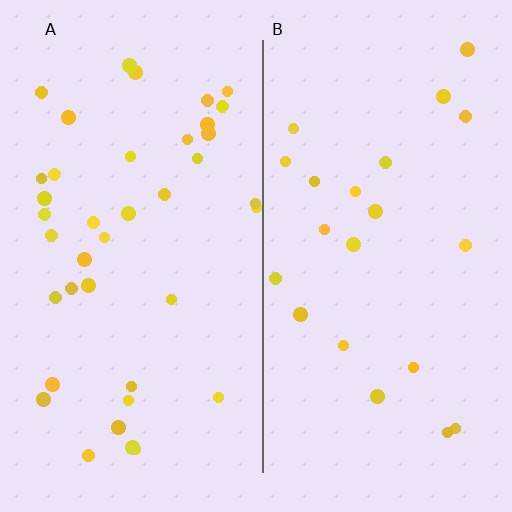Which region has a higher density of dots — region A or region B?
A (the left).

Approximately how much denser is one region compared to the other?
Approximately 1.8× — region A over region B.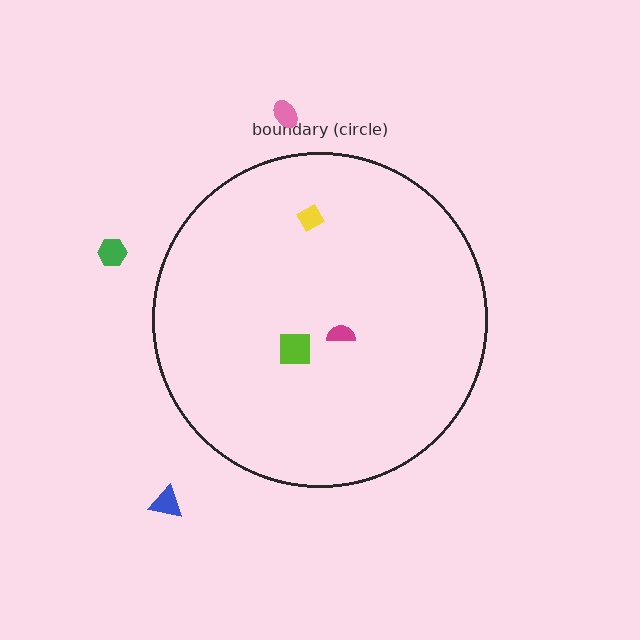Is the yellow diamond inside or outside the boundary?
Inside.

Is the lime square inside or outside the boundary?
Inside.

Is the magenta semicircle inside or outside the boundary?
Inside.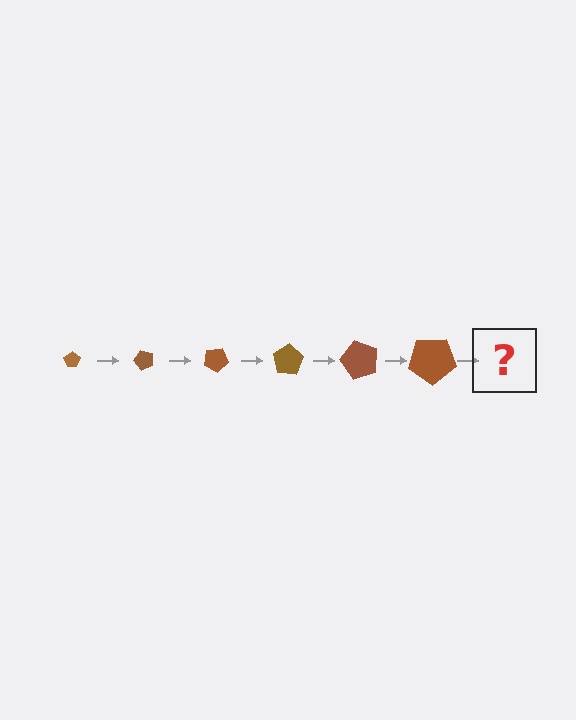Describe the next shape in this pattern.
It should be a pentagon, larger than the previous one and rotated 300 degrees from the start.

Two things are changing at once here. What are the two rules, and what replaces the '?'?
The two rules are that the pentagon grows larger each step and it rotates 50 degrees each step. The '?' should be a pentagon, larger than the previous one and rotated 300 degrees from the start.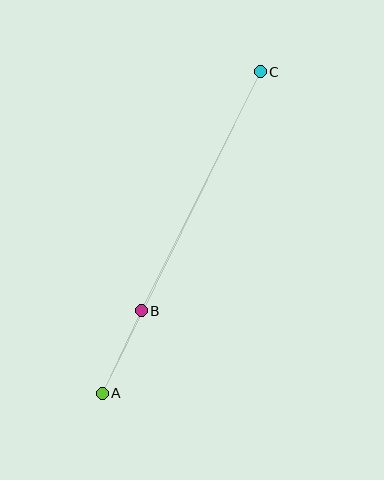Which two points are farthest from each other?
Points A and C are farthest from each other.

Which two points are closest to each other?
Points A and B are closest to each other.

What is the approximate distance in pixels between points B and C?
The distance between B and C is approximately 267 pixels.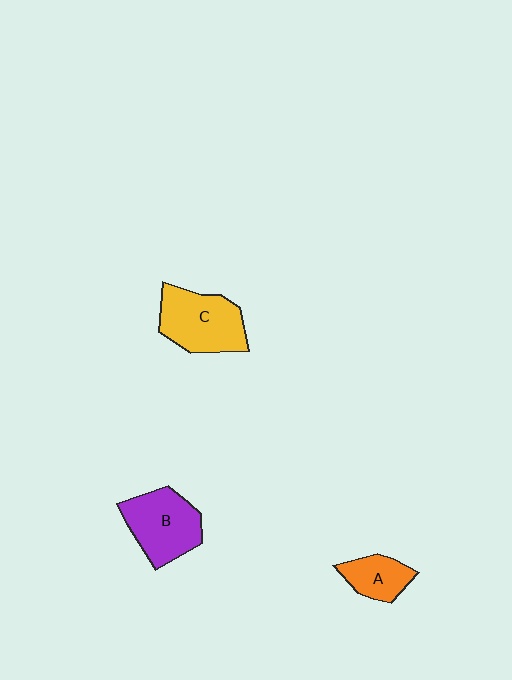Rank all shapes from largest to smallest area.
From largest to smallest: C (yellow), B (purple), A (orange).